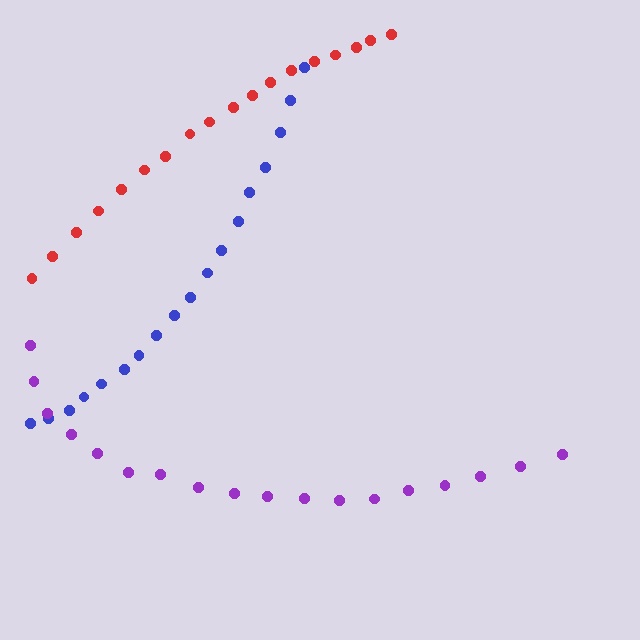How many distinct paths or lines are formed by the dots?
There are 3 distinct paths.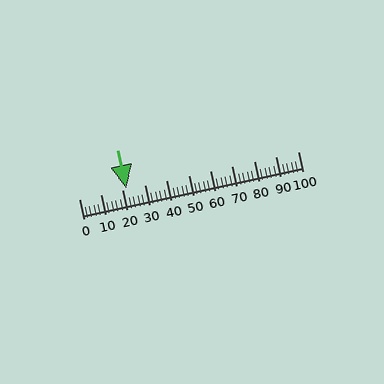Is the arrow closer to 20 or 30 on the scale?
The arrow is closer to 20.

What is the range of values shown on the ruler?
The ruler shows values from 0 to 100.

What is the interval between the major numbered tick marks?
The major tick marks are spaced 10 units apart.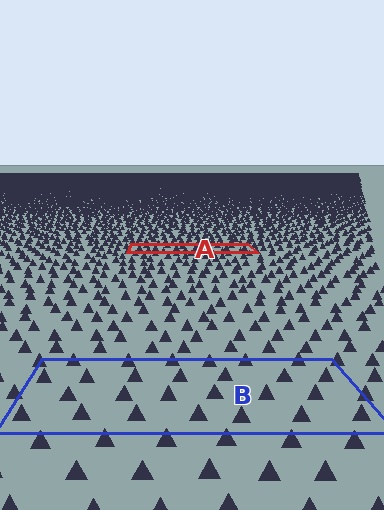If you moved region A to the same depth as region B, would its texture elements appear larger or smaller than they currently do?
They would appear larger. At a closer depth, the same texture elements are projected at a bigger on-screen size.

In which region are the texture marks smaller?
The texture marks are smaller in region A, because it is farther away.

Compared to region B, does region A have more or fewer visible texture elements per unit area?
Region A has more texture elements per unit area — they are packed more densely because it is farther away.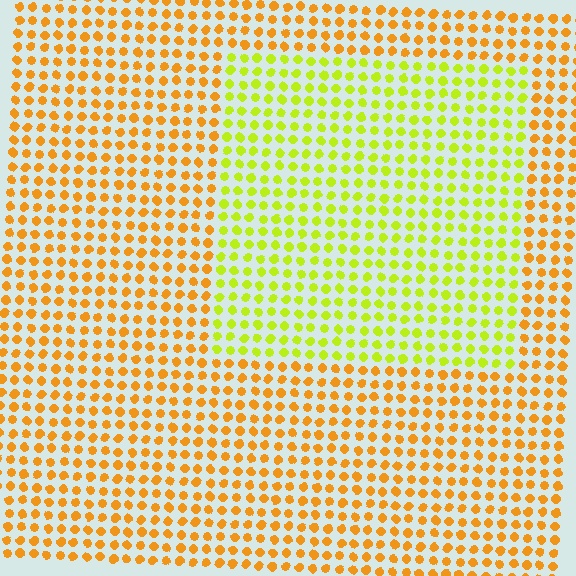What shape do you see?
I see a rectangle.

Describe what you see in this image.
The image is filled with small orange elements in a uniform arrangement. A rectangle-shaped region is visible where the elements are tinted to a slightly different hue, forming a subtle color boundary.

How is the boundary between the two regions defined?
The boundary is defined purely by a slight shift in hue (about 41 degrees). Spacing, size, and orientation are identical on both sides.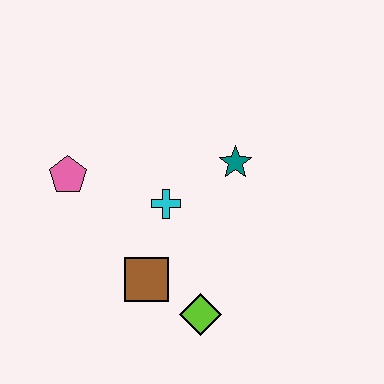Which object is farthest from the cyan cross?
The lime diamond is farthest from the cyan cross.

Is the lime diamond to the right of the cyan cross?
Yes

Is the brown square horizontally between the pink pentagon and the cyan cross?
Yes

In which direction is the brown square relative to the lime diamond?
The brown square is to the left of the lime diamond.